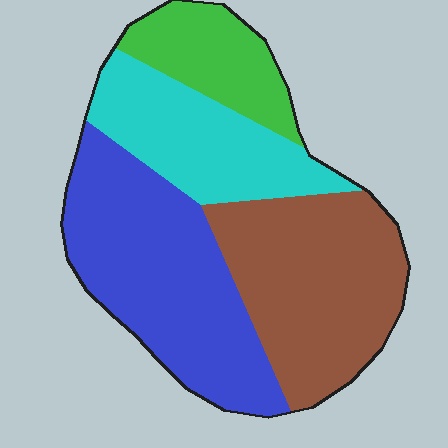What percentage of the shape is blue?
Blue covers 34% of the shape.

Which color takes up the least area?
Green, at roughly 15%.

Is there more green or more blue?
Blue.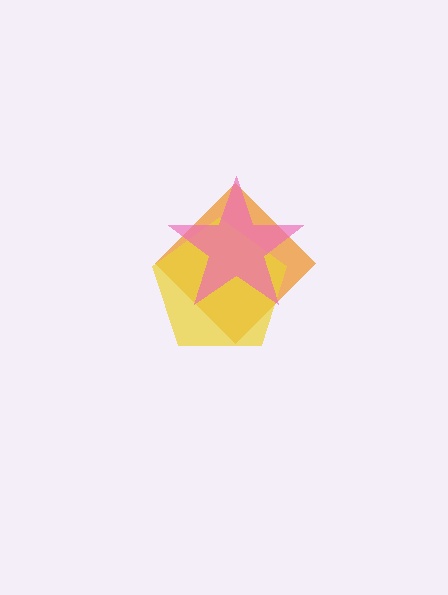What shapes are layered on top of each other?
The layered shapes are: an orange diamond, a yellow pentagon, a pink star.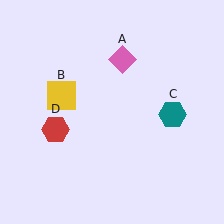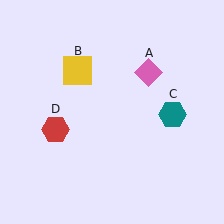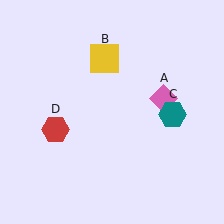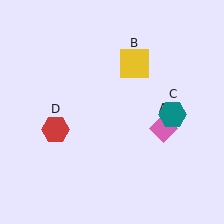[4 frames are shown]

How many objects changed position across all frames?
2 objects changed position: pink diamond (object A), yellow square (object B).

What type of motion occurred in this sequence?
The pink diamond (object A), yellow square (object B) rotated clockwise around the center of the scene.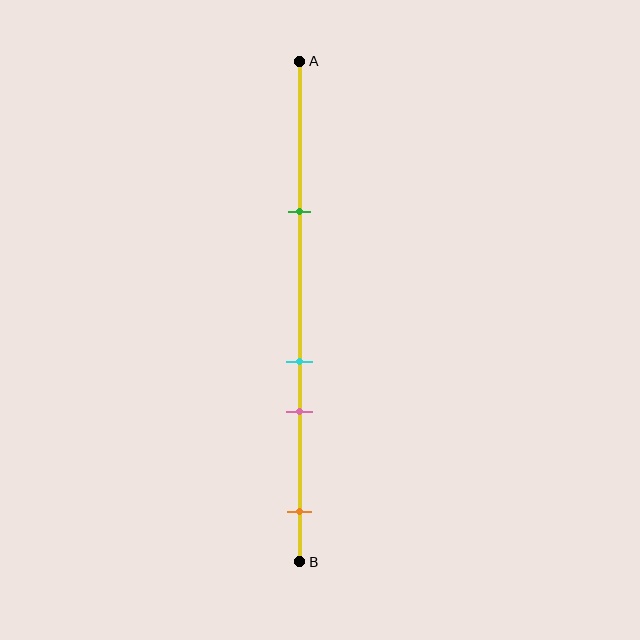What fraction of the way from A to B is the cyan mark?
The cyan mark is approximately 60% (0.6) of the way from A to B.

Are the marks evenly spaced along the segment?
No, the marks are not evenly spaced.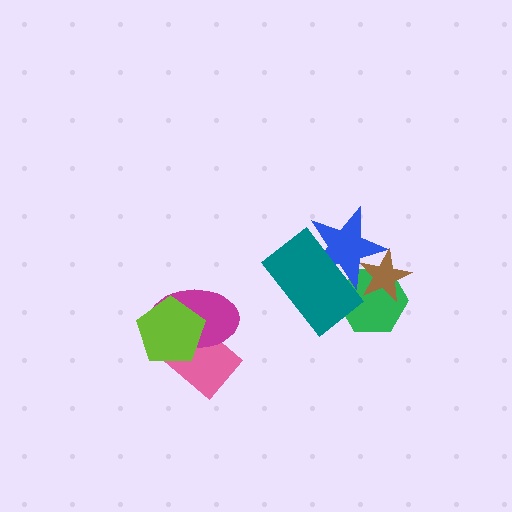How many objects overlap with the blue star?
3 objects overlap with the blue star.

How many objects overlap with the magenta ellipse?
2 objects overlap with the magenta ellipse.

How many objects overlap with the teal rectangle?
2 objects overlap with the teal rectangle.